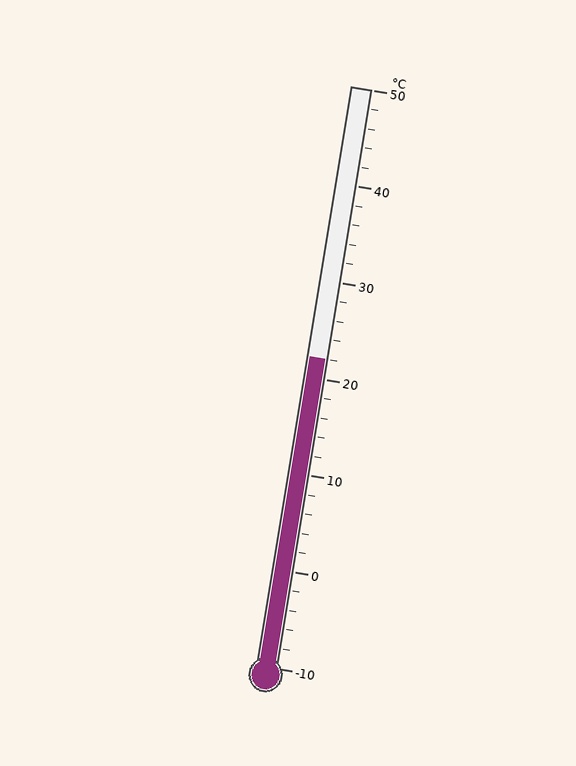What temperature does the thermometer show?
The thermometer shows approximately 22°C.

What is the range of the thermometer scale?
The thermometer scale ranges from -10°C to 50°C.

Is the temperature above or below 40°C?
The temperature is below 40°C.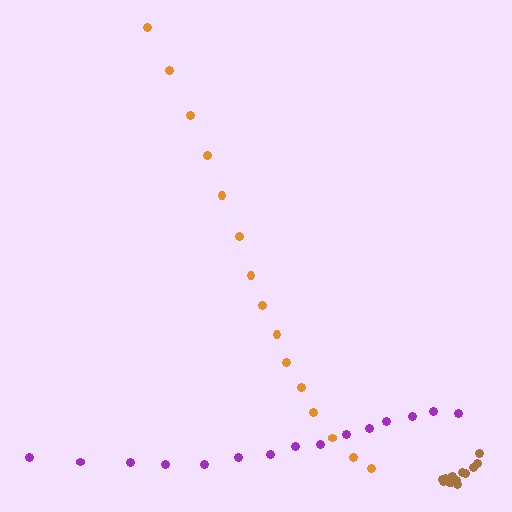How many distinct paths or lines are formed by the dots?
There are 3 distinct paths.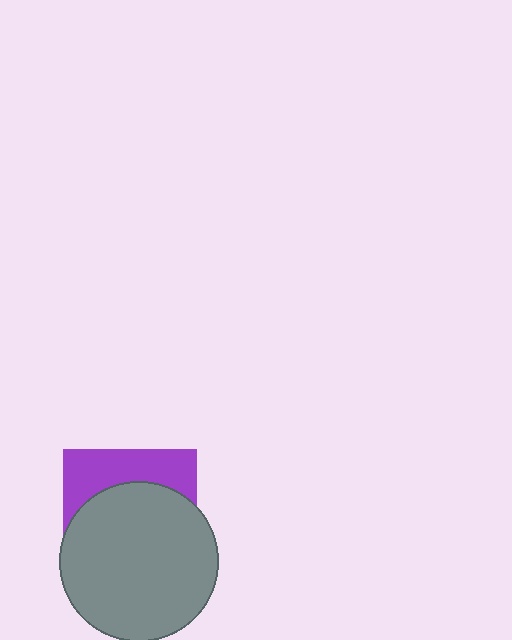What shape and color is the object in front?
The object in front is a gray circle.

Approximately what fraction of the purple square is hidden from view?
Roughly 68% of the purple square is hidden behind the gray circle.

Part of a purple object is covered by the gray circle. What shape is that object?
It is a square.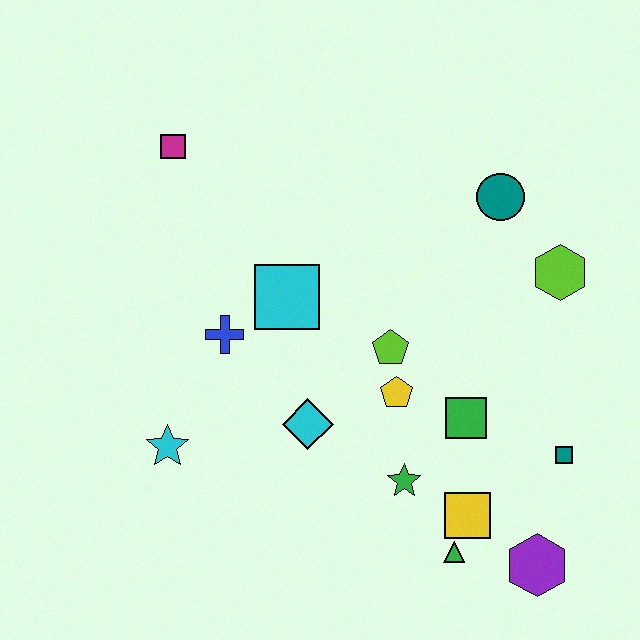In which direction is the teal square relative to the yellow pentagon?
The teal square is to the right of the yellow pentagon.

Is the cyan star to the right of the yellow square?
No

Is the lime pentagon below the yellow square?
No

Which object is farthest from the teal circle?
The cyan star is farthest from the teal circle.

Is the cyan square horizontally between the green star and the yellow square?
No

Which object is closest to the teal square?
The green square is closest to the teal square.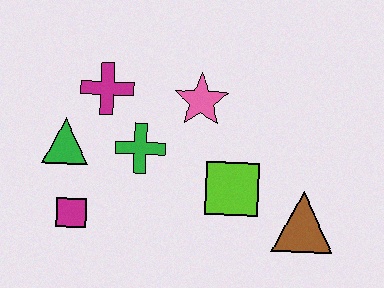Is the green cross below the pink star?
Yes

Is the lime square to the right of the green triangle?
Yes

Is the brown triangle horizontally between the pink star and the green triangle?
No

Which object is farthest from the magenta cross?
The brown triangle is farthest from the magenta cross.